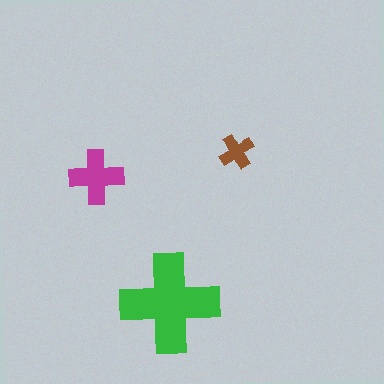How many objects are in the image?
There are 3 objects in the image.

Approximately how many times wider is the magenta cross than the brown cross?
About 1.5 times wider.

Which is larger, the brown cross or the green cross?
The green one.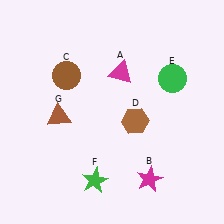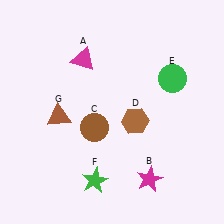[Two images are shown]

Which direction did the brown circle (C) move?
The brown circle (C) moved down.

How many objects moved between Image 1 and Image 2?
2 objects moved between the two images.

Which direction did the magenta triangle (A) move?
The magenta triangle (A) moved left.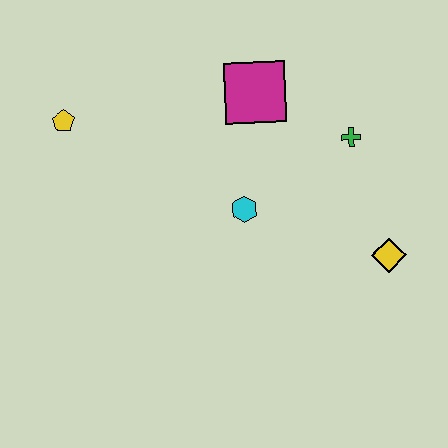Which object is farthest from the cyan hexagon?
The yellow pentagon is farthest from the cyan hexagon.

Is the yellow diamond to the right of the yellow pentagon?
Yes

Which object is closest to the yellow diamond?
The green cross is closest to the yellow diamond.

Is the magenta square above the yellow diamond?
Yes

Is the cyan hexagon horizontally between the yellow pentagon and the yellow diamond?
Yes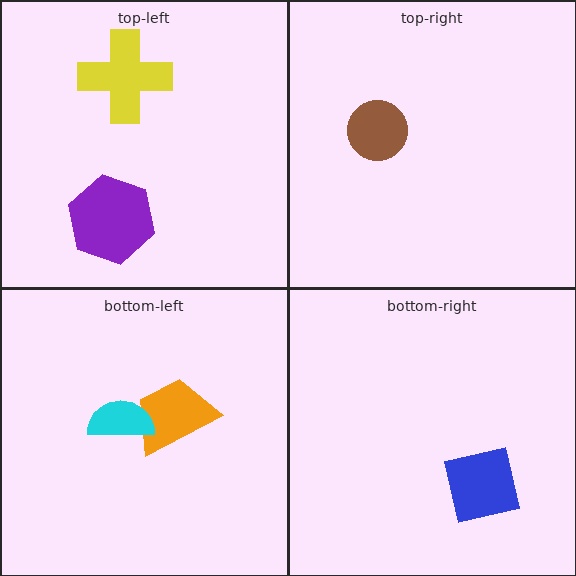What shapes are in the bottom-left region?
The orange trapezoid, the cyan semicircle.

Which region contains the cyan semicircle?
The bottom-left region.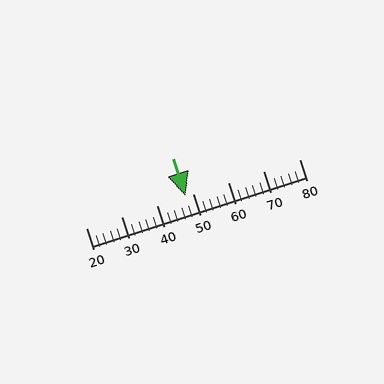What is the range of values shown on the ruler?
The ruler shows values from 20 to 80.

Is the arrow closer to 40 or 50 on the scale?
The arrow is closer to 50.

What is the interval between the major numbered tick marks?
The major tick marks are spaced 10 units apart.